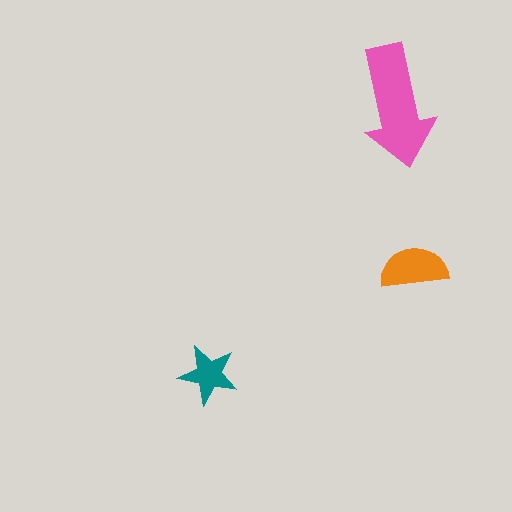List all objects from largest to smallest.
The pink arrow, the orange semicircle, the teal star.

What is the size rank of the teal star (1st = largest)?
3rd.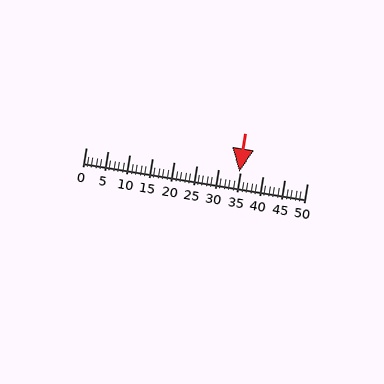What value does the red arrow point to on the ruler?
The red arrow points to approximately 35.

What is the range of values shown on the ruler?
The ruler shows values from 0 to 50.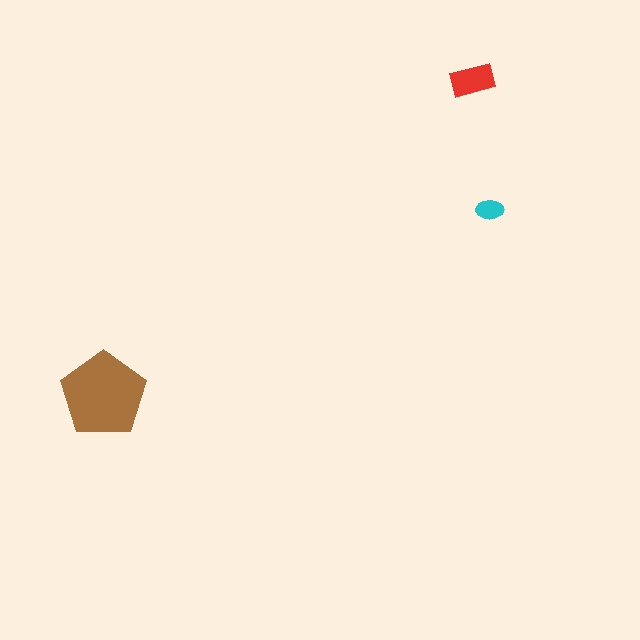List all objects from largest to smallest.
The brown pentagon, the red rectangle, the cyan ellipse.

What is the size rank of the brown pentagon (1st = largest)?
1st.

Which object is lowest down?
The brown pentagon is bottommost.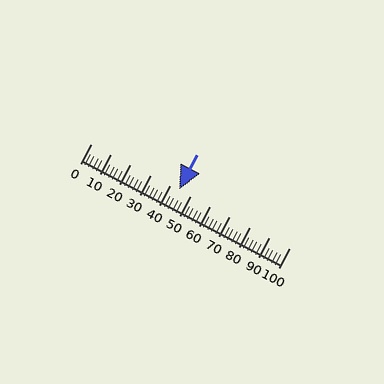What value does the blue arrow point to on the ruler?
The blue arrow points to approximately 44.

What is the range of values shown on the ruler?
The ruler shows values from 0 to 100.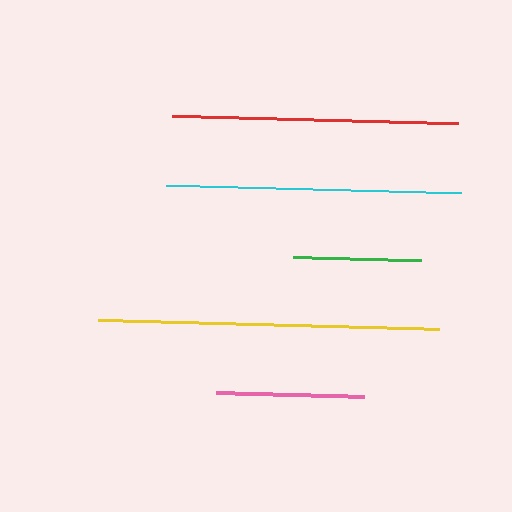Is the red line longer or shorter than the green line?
The red line is longer than the green line.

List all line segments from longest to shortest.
From longest to shortest: yellow, cyan, red, pink, green.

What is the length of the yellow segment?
The yellow segment is approximately 340 pixels long.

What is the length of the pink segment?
The pink segment is approximately 148 pixels long.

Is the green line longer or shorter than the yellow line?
The yellow line is longer than the green line.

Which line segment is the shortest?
The green line is the shortest at approximately 128 pixels.